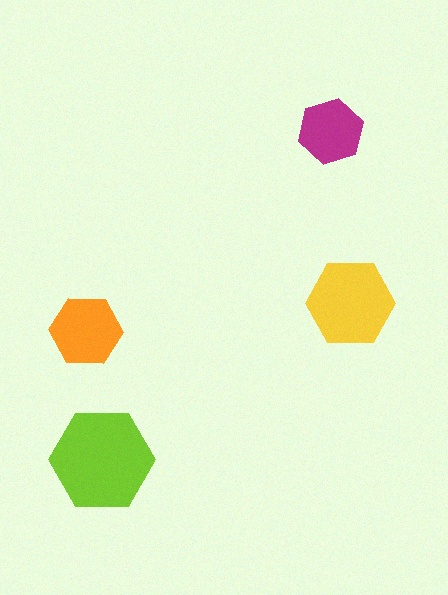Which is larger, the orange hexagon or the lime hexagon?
The lime one.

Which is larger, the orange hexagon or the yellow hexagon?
The yellow one.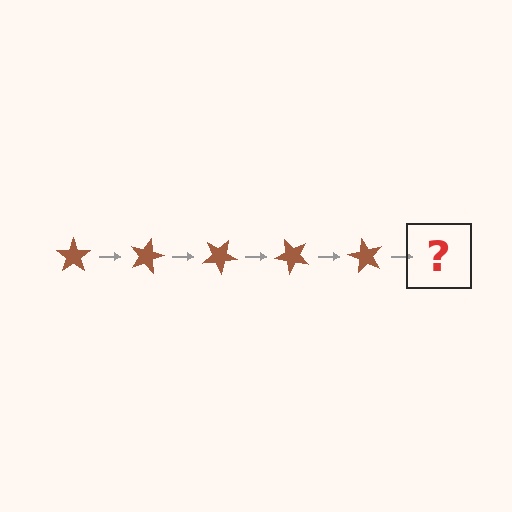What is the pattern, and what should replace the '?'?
The pattern is that the star rotates 15 degrees each step. The '?' should be a brown star rotated 75 degrees.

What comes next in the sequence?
The next element should be a brown star rotated 75 degrees.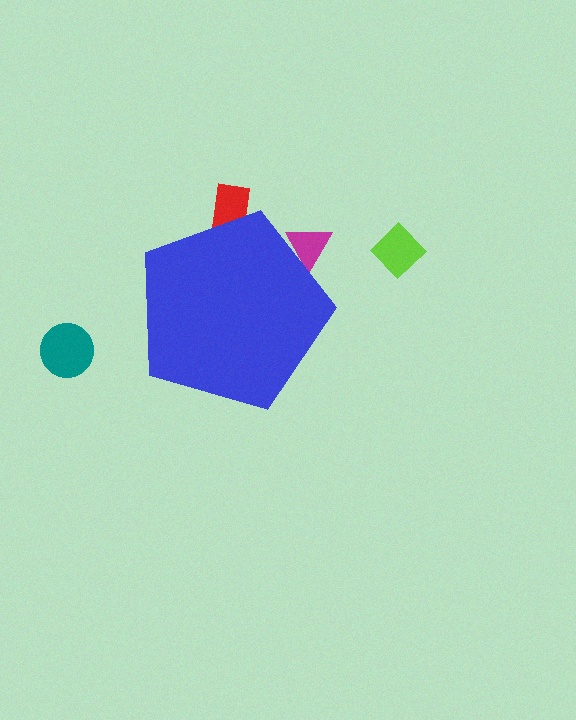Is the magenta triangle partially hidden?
Yes, the magenta triangle is partially hidden behind the blue pentagon.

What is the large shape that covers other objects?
A blue pentagon.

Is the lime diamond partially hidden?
No, the lime diamond is fully visible.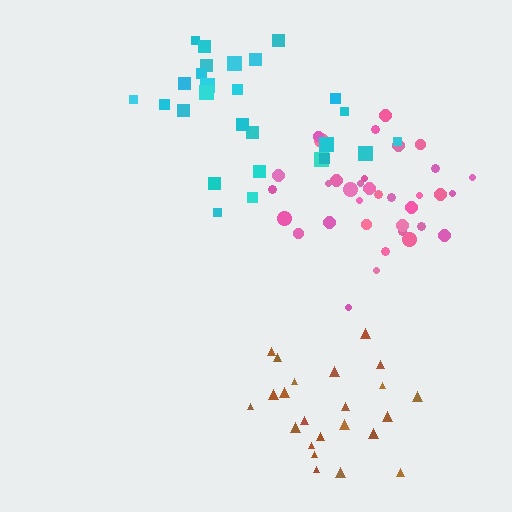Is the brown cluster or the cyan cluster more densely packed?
Brown.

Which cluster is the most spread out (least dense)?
Cyan.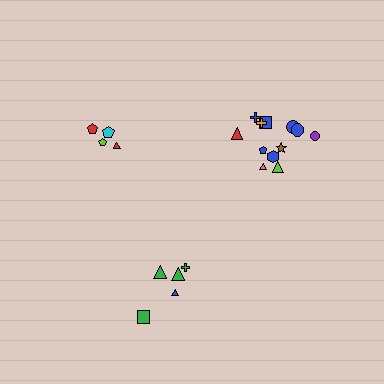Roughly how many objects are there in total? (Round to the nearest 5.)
Roughly 20 objects in total.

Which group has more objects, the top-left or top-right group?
The top-right group.